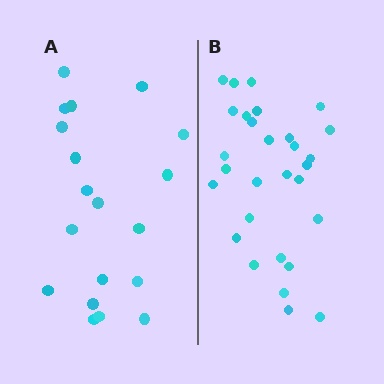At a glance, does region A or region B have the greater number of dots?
Region B (the right region) has more dots.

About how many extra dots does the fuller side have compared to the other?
Region B has roughly 10 or so more dots than region A.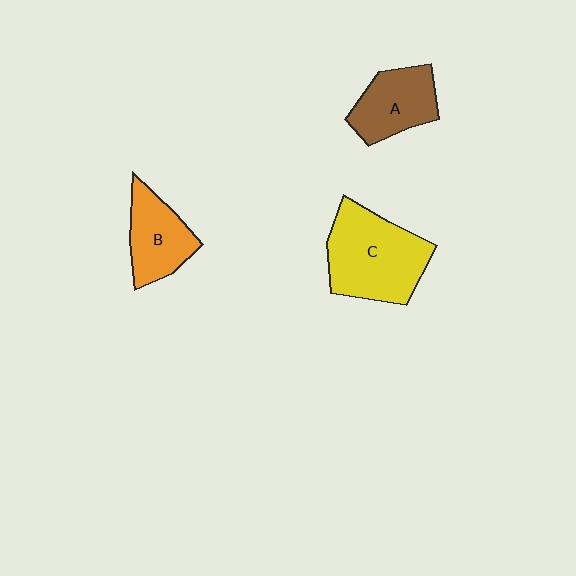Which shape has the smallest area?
Shape B (orange).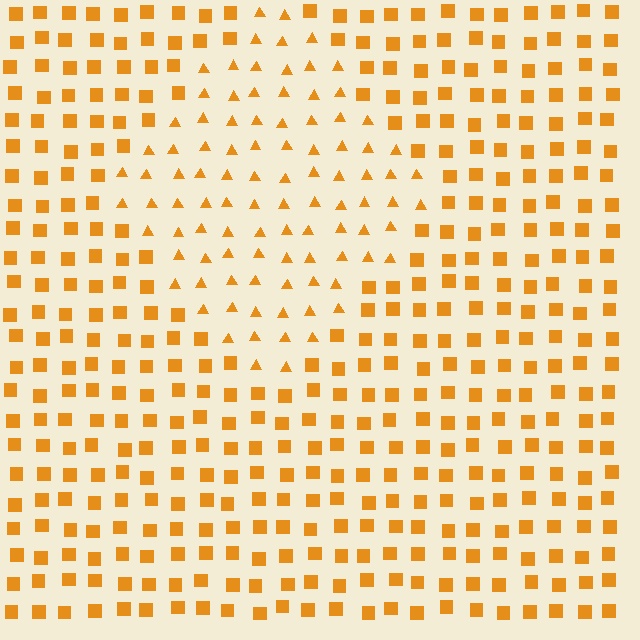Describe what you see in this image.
The image is filled with small orange elements arranged in a uniform grid. A diamond-shaped region contains triangles, while the surrounding area contains squares. The boundary is defined purely by the change in element shape.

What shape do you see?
I see a diamond.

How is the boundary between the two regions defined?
The boundary is defined by a change in element shape: triangles inside vs. squares outside. All elements share the same color and spacing.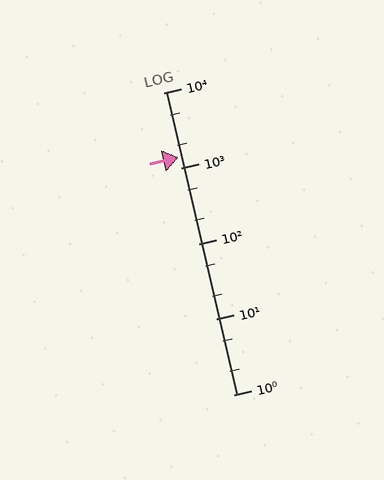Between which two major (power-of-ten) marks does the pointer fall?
The pointer is between 1000 and 10000.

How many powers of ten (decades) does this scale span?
The scale spans 4 decades, from 1 to 10000.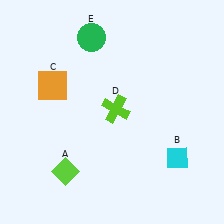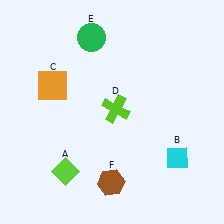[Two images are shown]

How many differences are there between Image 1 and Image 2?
There is 1 difference between the two images.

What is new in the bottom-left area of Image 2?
A brown hexagon (F) was added in the bottom-left area of Image 2.